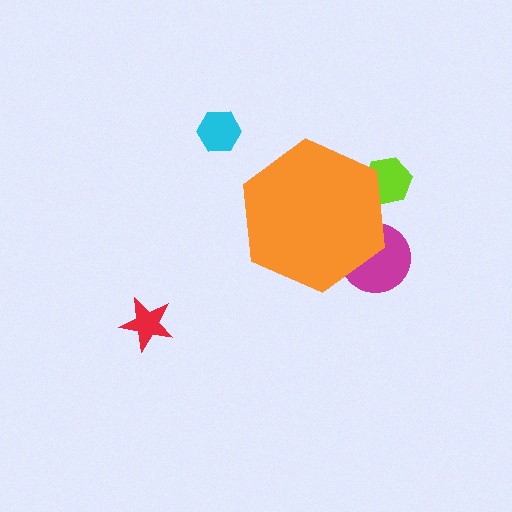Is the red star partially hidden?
No, the red star is fully visible.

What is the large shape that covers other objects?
An orange hexagon.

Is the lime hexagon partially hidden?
Yes, the lime hexagon is partially hidden behind the orange hexagon.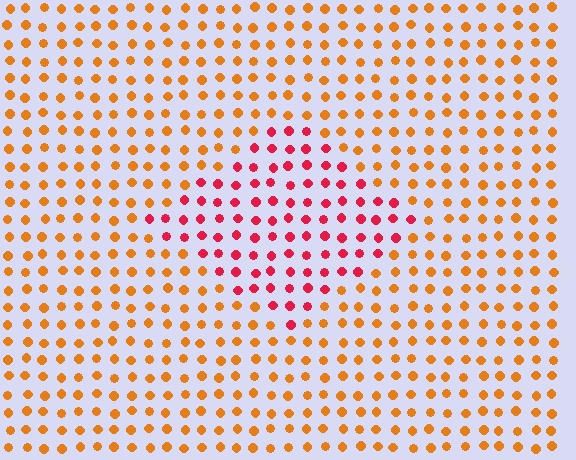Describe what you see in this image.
The image is filled with small orange elements in a uniform arrangement. A diamond-shaped region is visible where the elements are tinted to a slightly different hue, forming a subtle color boundary.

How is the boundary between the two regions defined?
The boundary is defined purely by a slight shift in hue (about 44 degrees). Spacing, size, and orientation are identical on both sides.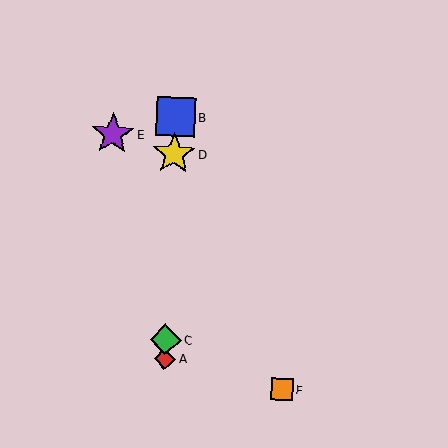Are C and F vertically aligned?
No, C is at x≈166 and F is at x≈282.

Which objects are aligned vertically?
Objects A, B, C, D are aligned vertically.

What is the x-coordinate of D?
Object D is at x≈174.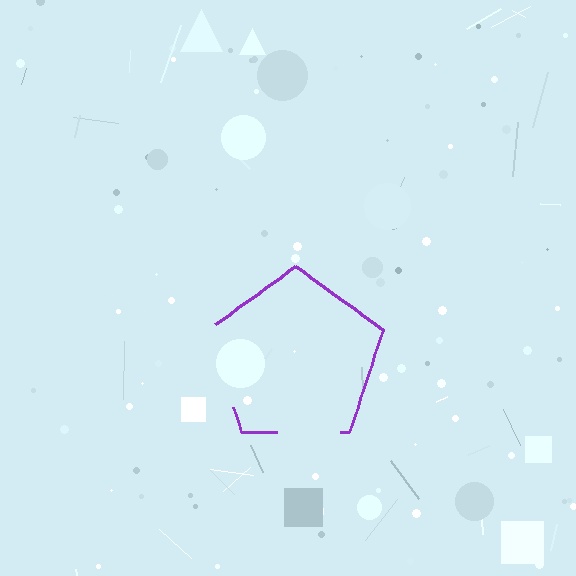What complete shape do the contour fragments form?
The contour fragments form a pentagon.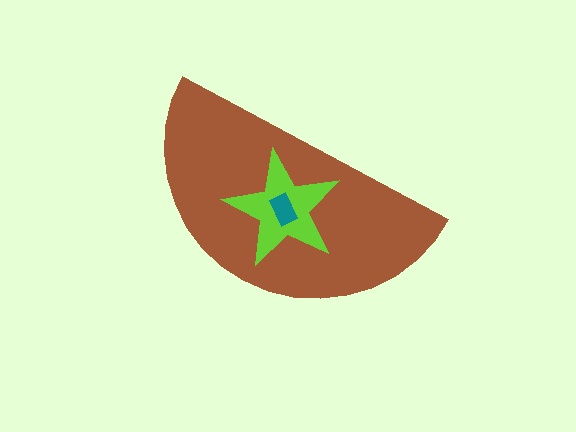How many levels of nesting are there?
3.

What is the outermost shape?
The brown semicircle.